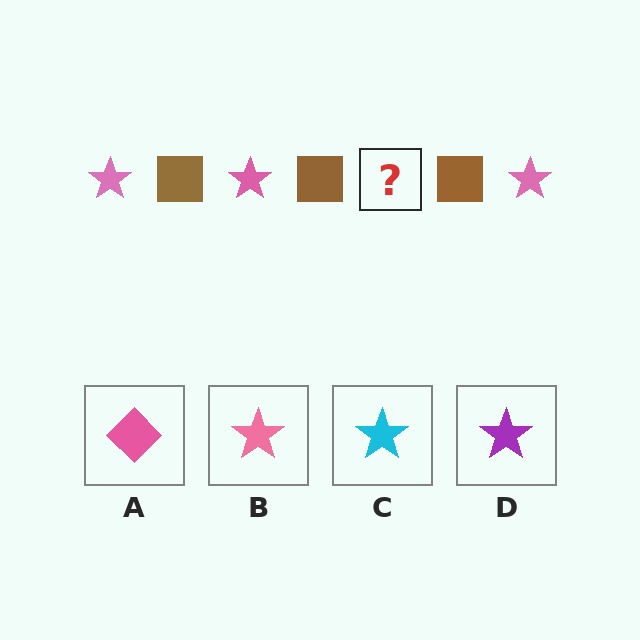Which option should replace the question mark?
Option B.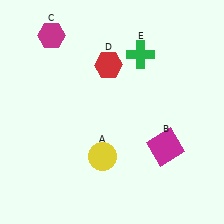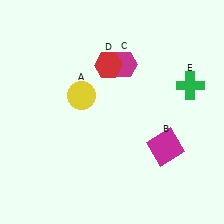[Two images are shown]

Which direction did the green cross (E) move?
The green cross (E) moved right.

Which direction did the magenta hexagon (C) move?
The magenta hexagon (C) moved right.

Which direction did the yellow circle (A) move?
The yellow circle (A) moved up.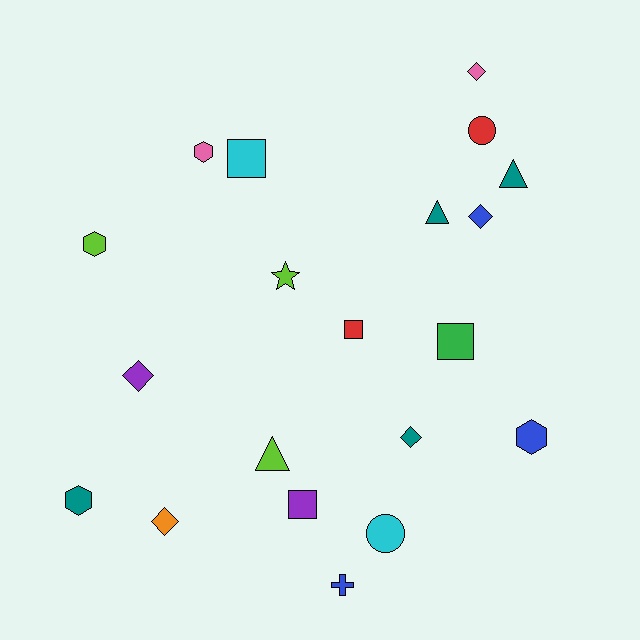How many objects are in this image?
There are 20 objects.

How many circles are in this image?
There are 2 circles.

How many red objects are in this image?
There are 2 red objects.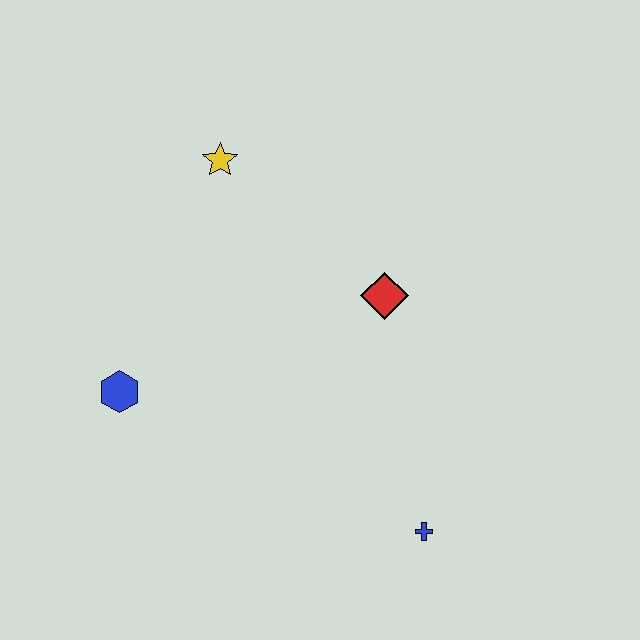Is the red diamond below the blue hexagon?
No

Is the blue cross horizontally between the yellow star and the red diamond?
No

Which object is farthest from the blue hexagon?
The blue cross is farthest from the blue hexagon.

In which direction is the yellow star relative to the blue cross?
The yellow star is above the blue cross.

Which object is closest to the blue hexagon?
The yellow star is closest to the blue hexagon.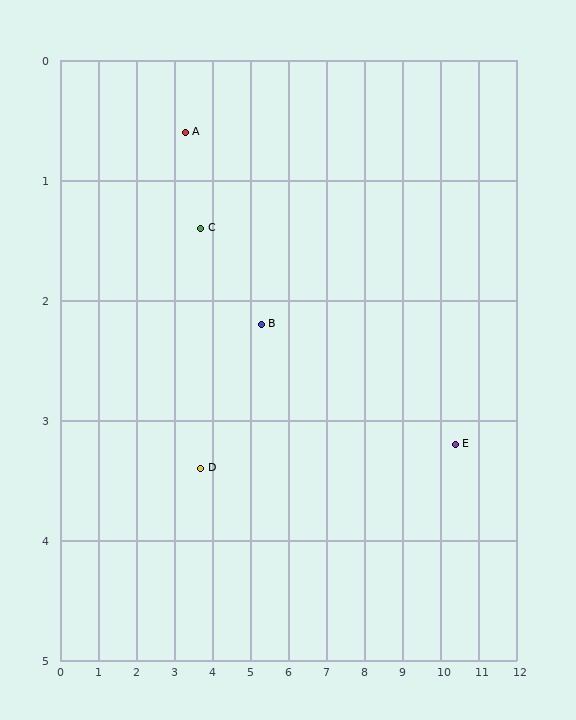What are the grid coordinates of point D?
Point D is at approximately (3.7, 3.4).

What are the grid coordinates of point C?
Point C is at approximately (3.7, 1.4).